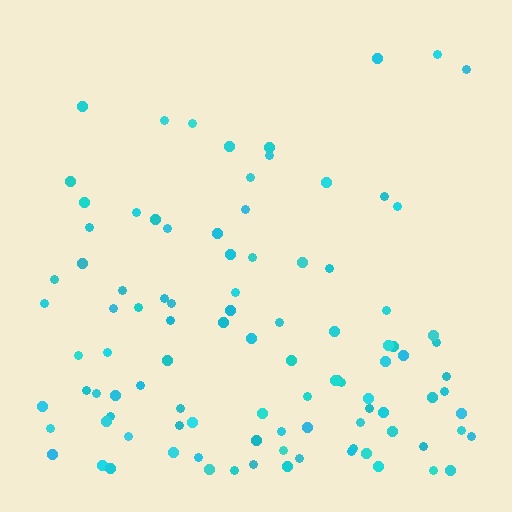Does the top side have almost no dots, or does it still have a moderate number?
Still a moderate number, just noticeably fewer than the bottom.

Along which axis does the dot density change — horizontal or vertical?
Vertical.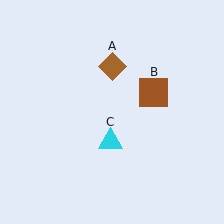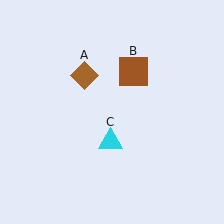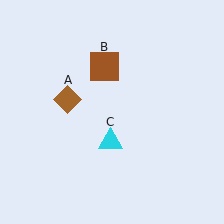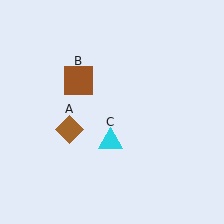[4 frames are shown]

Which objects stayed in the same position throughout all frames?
Cyan triangle (object C) remained stationary.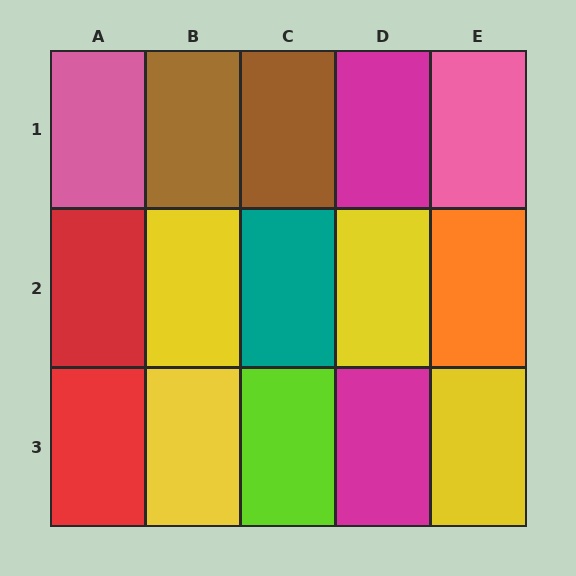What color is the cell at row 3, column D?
Magenta.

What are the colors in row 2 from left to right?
Red, yellow, teal, yellow, orange.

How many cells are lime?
1 cell is lime.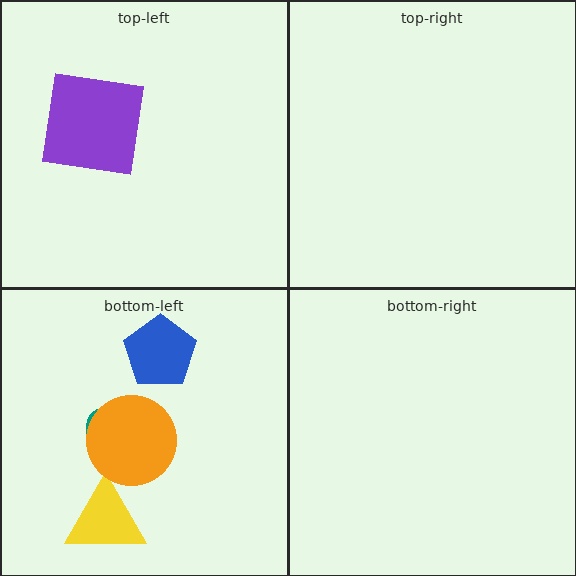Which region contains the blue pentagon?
The bottom-left region.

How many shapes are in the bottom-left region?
4.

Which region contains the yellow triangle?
The bottom-left region.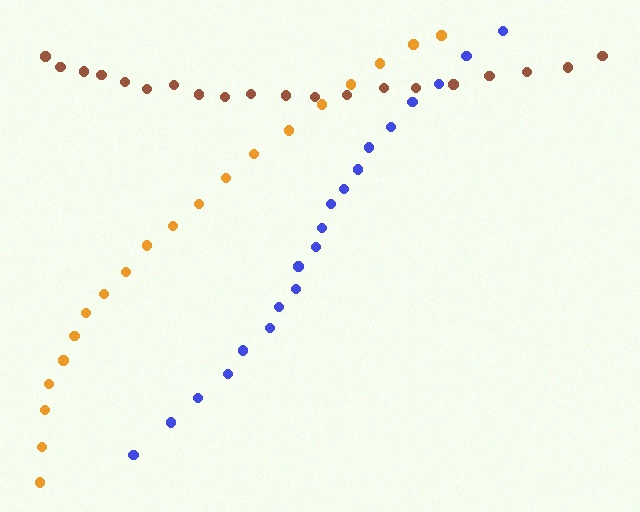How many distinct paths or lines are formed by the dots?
There are 3 distinct paths.